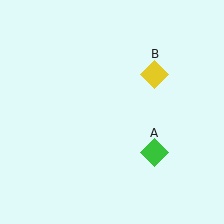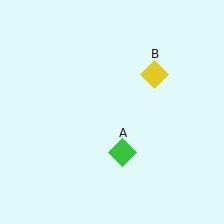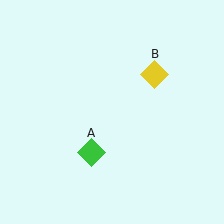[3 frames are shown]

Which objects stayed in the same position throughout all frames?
Yellow diamond (object B) remained stationary.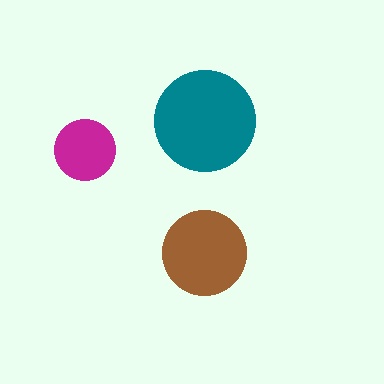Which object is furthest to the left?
The magenta circle is leftmost.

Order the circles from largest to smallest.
the teal one, the brown one, the magenta one.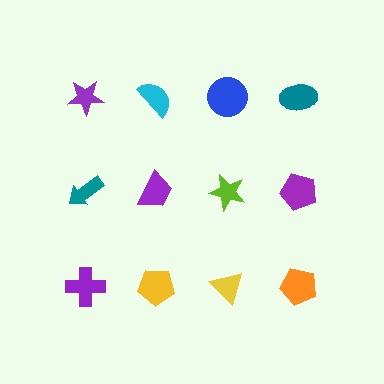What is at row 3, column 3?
A yellow triangle.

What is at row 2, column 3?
A lime star.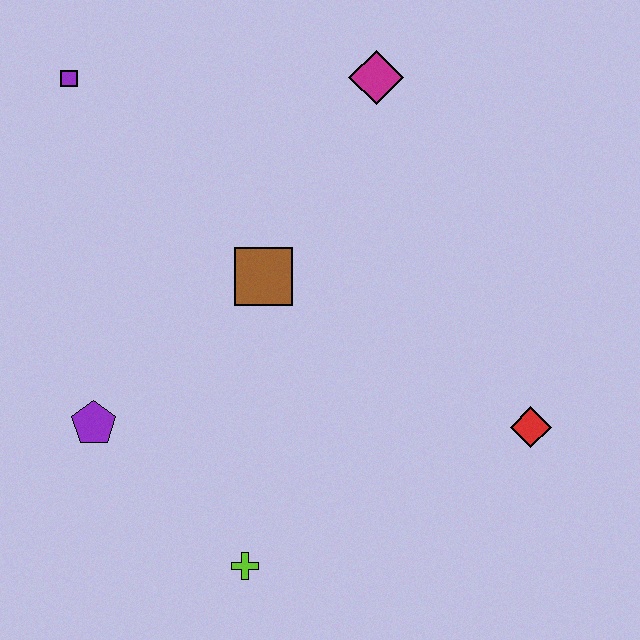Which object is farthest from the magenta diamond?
The lime cross is farthest from the magenta diamond.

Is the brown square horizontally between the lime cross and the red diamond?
Yes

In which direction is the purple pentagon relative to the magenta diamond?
The purple pentagon is below the magenta diamond.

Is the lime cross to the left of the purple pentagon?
No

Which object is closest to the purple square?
The brown square is closest to the purple square.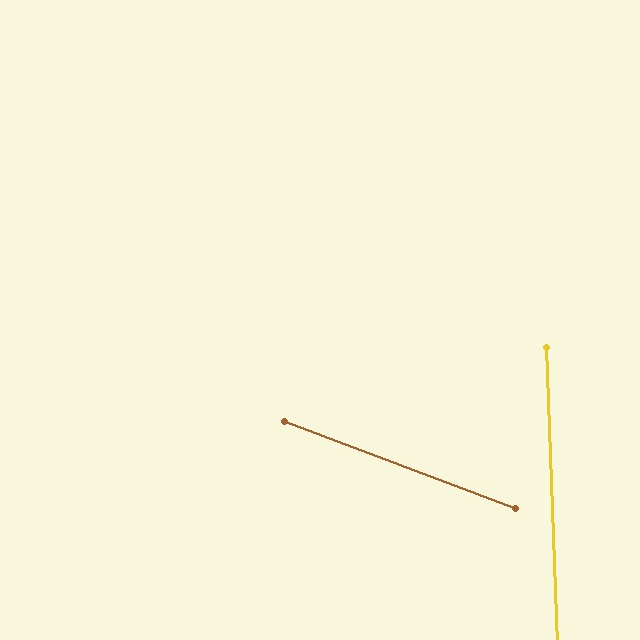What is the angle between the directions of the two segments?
Approximately 67 degrees.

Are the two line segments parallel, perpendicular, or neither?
Neither parallel nor perpendicular — they differ by about 67°.